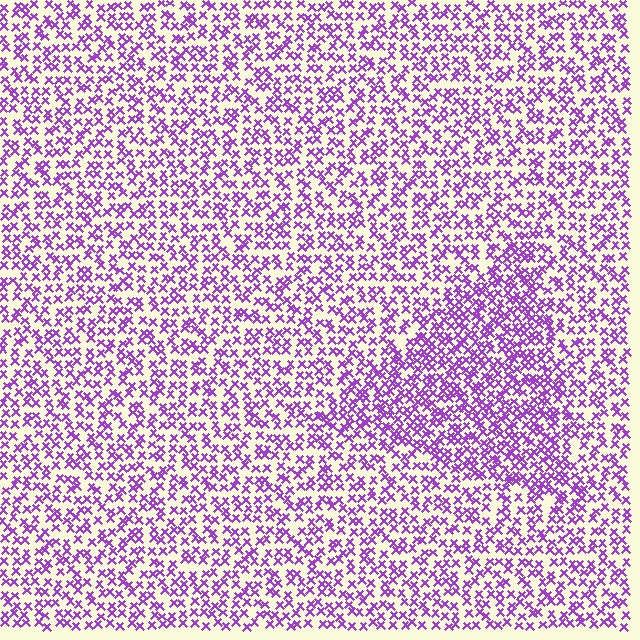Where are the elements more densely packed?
The elements are more densely packed inside the triangle boundary.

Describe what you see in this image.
The image contains small purple elements arranged at two different densities. A triangle-shaped region is visible where the elements are more densely packed than the surrounding area.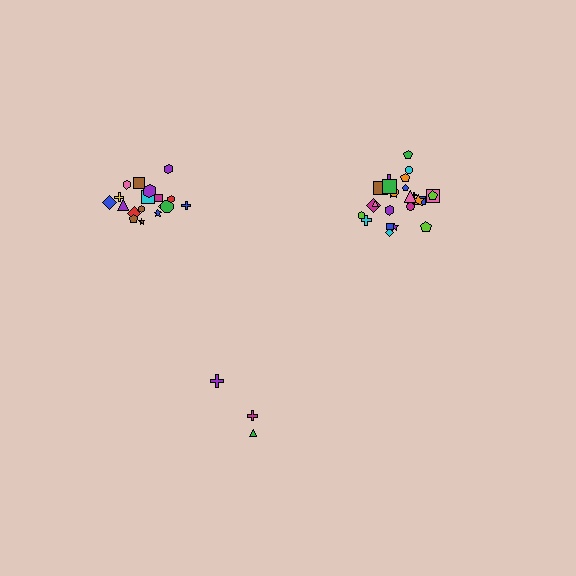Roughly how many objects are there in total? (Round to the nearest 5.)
Roughly 45 objects in total.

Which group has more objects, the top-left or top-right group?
The top-right group.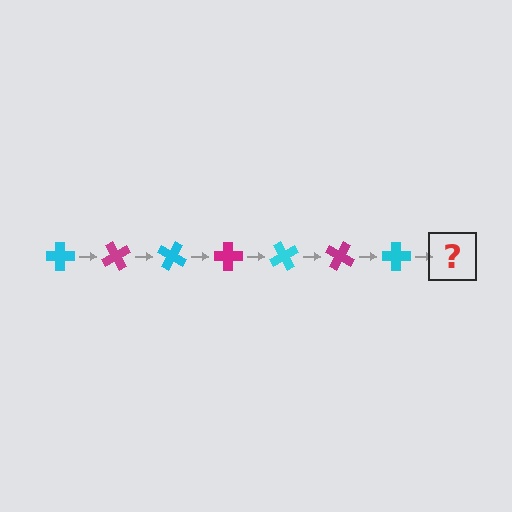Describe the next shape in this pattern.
It should be a magenta cross, rotated 420 degrees from the start.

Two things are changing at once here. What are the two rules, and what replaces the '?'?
The two rules are that it rotates 60 degrees each step and the color cycles through cyan and magenta. The '?' should be a magenta cross, rotated 420 degrees from the start.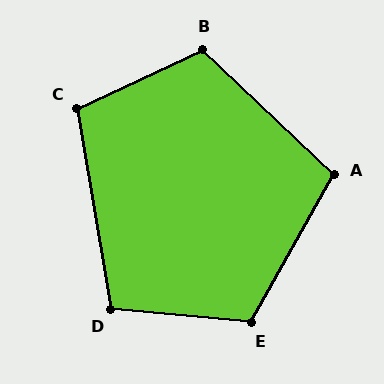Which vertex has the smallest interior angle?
A, at approximately 104 degrees.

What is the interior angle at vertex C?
Approximately 105 degrees (obtuse).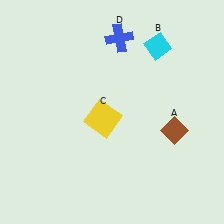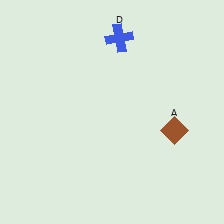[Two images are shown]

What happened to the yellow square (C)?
The yellow square (C) was removed in Image 2. It was in the bottom-left area of Image 1.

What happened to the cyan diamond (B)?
The cyan diamond (B) was removed in Image 2. It was in the top-right area of Image 1.